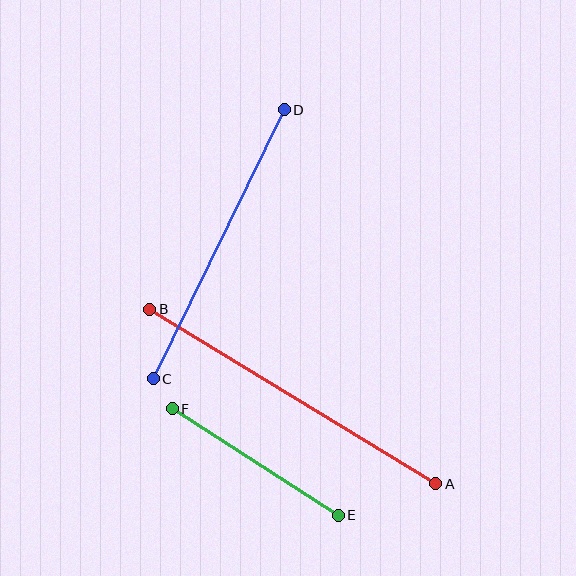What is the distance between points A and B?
The distance is approximately 335 pixels.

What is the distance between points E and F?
The distance is approximately 197 pixels.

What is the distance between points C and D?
The distance is approximately 299 pixels.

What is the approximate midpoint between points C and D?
The midpoint is at approximately (219, 244) pixels.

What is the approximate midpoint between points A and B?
The midpoint is at approximately (293, 397) pixels.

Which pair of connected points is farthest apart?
Points A and B are farthest apart.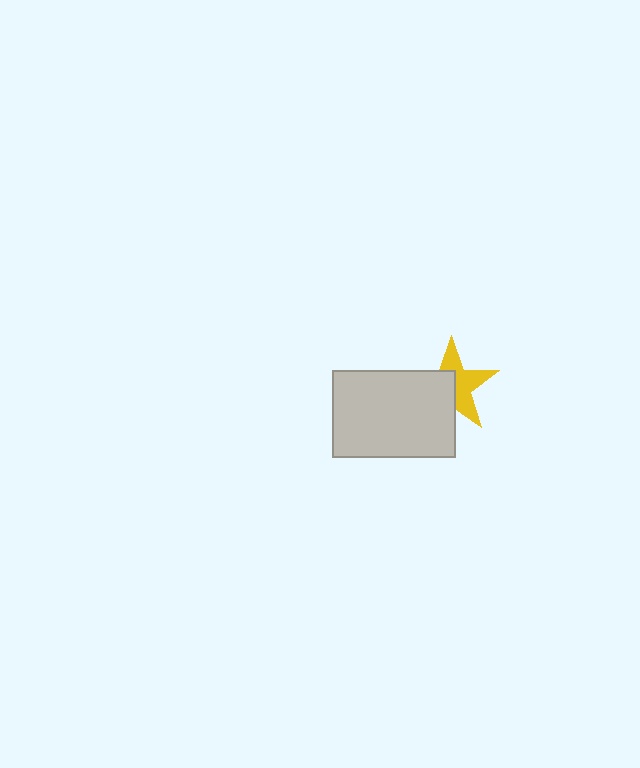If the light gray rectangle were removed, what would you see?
You would see the complete yellow star.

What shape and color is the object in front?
The object in front is a light gray rectangle.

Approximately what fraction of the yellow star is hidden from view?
Roughly 48% of the yellow star is hidden behind the light gray rectangle.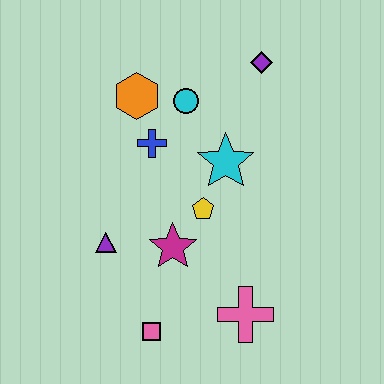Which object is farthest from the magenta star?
The purple diamond is farthest from the magenta star.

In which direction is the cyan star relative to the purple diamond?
The cyan star is below the purple diamond.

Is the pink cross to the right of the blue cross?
Yes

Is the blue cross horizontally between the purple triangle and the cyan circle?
Yes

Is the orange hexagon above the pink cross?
Yes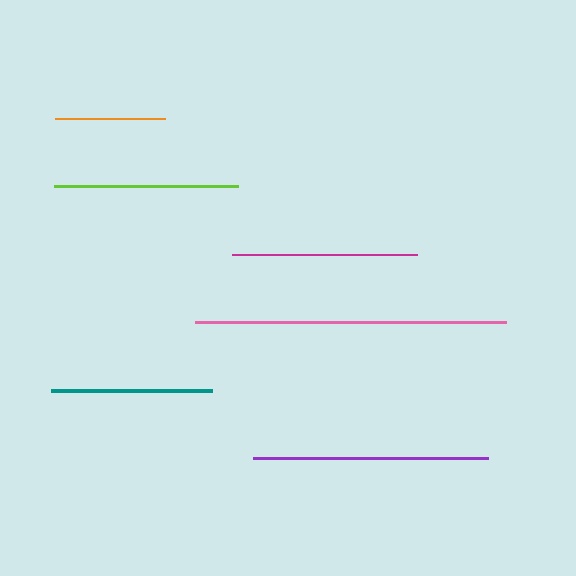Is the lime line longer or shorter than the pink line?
The pink line is longer than the lime line.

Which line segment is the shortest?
The orange line is the shortest at approximately 110 pixels.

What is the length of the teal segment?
The teal segment is approximately 161 pixels long.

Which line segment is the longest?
The pink line is the longest at approximately 311 pixels.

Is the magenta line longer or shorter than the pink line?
The pink line is longer than the magenta line.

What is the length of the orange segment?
The orange segment is approximately 110 pixels long.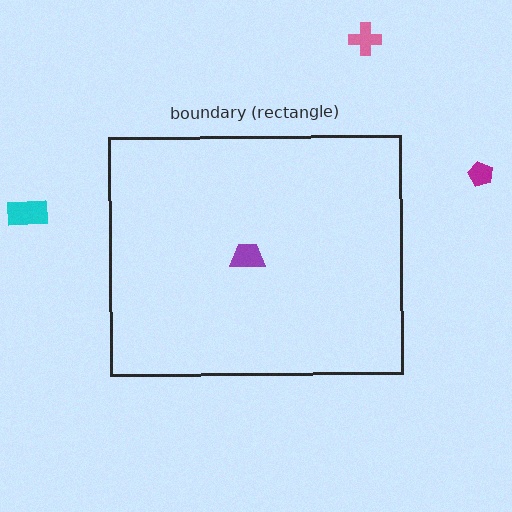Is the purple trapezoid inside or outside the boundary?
Inside.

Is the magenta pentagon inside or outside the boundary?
Outside.